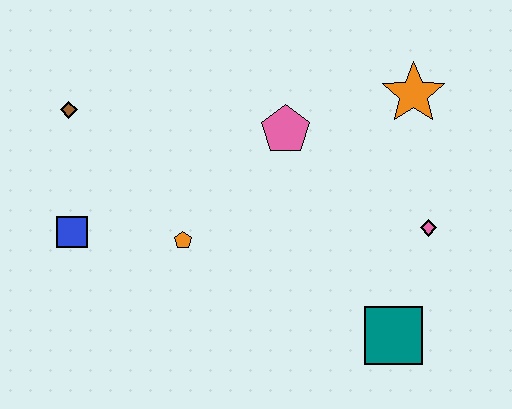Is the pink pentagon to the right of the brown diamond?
Yes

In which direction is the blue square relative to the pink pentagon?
The blue square is to the left of the pink pentagon.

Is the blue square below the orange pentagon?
No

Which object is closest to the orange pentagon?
The blue square is closest to the orange pentagon.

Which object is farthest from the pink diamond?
The brown diamond is farthest from the pink diamond.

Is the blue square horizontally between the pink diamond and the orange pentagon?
No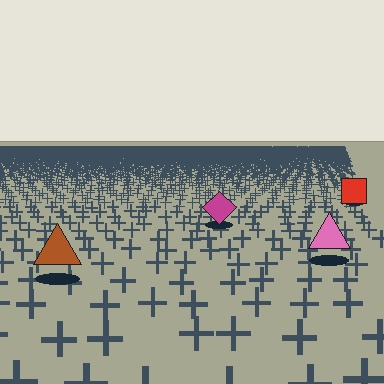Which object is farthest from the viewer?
The red square is farthest from the viewer. It appears smaller and the ground texture around it is denser.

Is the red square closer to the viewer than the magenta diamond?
No. The magenta diamond is closer — you can tell from the texture gradient: the ground texture is coarser near it.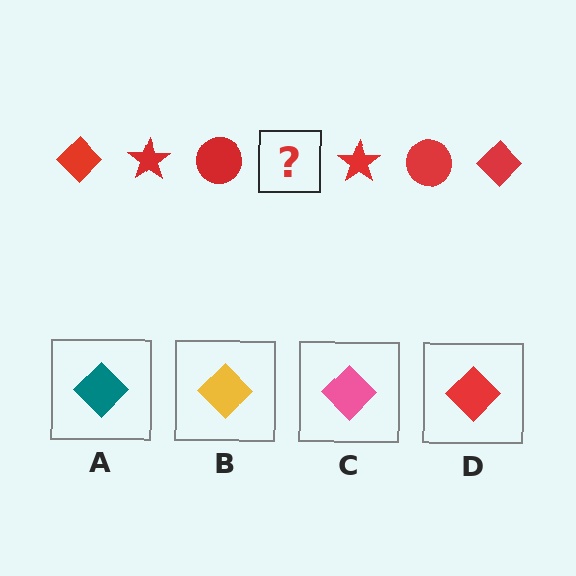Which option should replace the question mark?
Option D.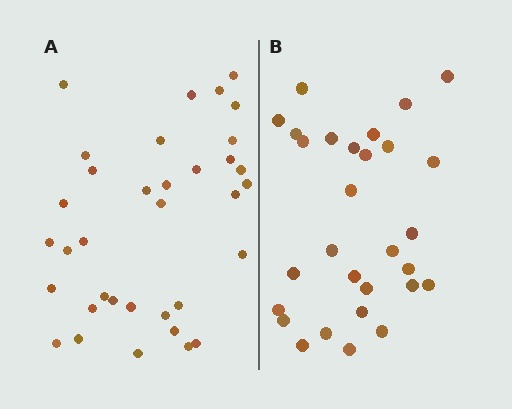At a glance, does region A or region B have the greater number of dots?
Region A (the left region) has more dots.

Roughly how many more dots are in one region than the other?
Region A has about 6 more dots than region B.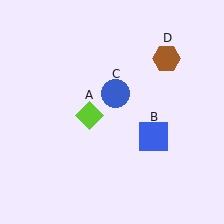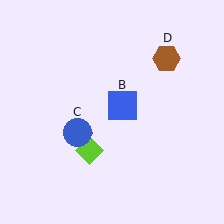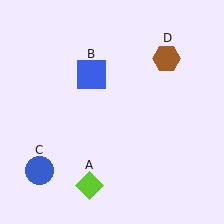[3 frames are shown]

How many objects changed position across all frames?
3 objects changed position: lime diamond (object A), blue square (object B), blue circle (object C).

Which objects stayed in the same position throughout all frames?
Brown hexagon (object D) remained stationary.